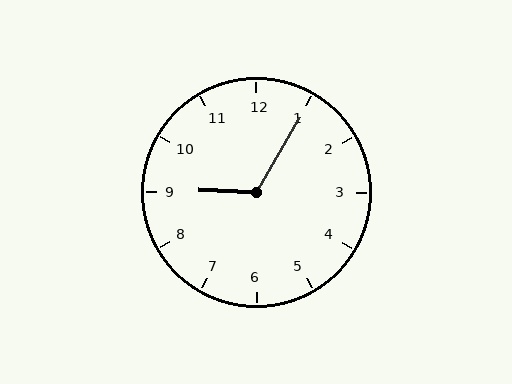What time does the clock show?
9:05.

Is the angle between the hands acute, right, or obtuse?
It is obtuse.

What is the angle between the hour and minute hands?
Approximately 118 degrees.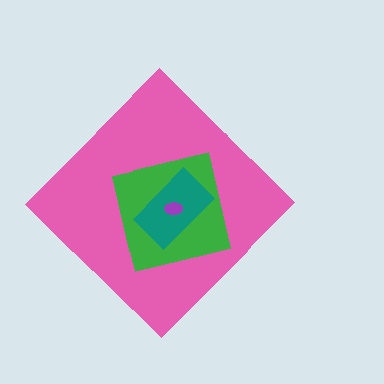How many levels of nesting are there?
4.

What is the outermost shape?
The pink diamond.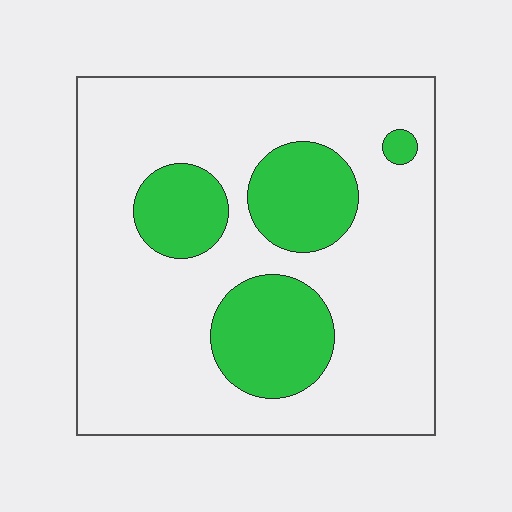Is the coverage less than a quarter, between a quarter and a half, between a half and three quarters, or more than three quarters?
Less than a quarter.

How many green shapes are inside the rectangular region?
4.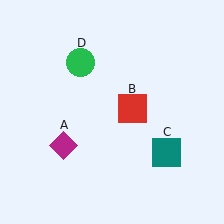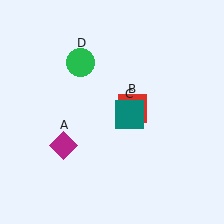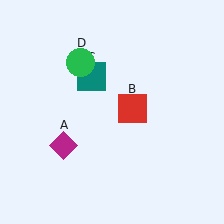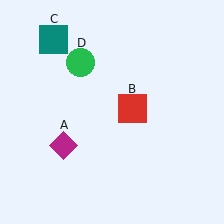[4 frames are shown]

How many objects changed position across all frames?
1 object changed position: teal square (object C).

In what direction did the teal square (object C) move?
The teal square (object C) moved up and to the left.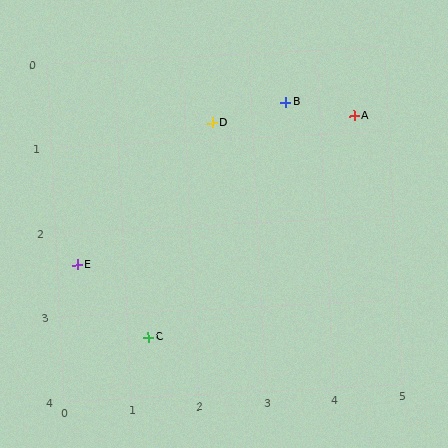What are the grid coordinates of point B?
Point B is at approximately (3.5, 0.6).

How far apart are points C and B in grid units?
Points C and B are about 3.5 grid units apart.